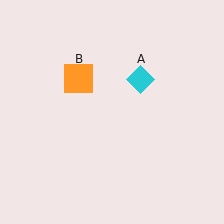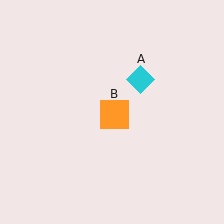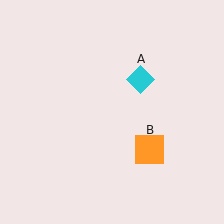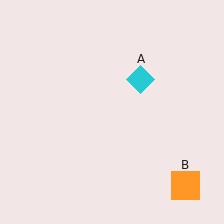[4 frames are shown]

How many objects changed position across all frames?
1 object changed position: orange square (object B).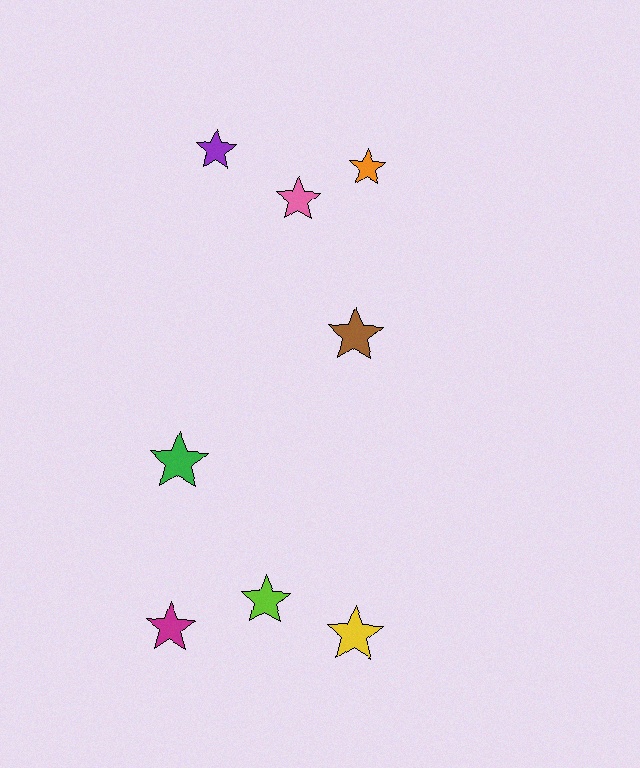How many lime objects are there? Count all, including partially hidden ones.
There is 1 lime object.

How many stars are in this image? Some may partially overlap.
There are 8 stars.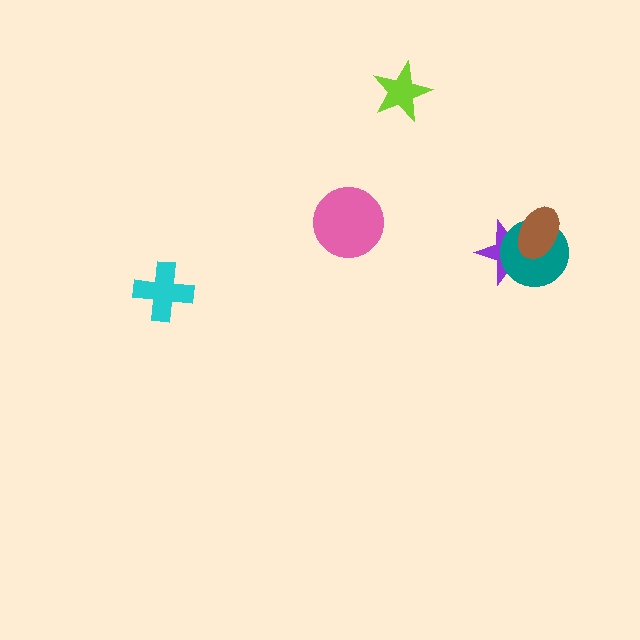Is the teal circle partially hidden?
Yes, it is partially covered by another shape.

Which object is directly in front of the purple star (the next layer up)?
The teal circle is directly in front of the purple star.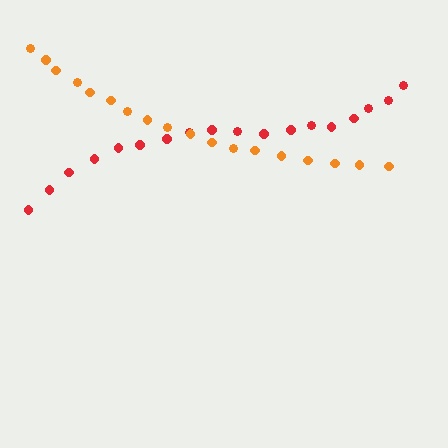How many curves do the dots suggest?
There are 2 distinct paths.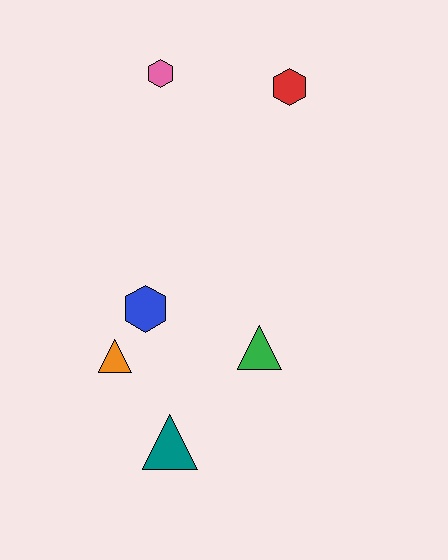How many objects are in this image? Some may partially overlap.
There are 6 objects.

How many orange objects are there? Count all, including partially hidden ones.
There is 1 orange object.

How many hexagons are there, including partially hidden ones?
There are 3 hexagons.